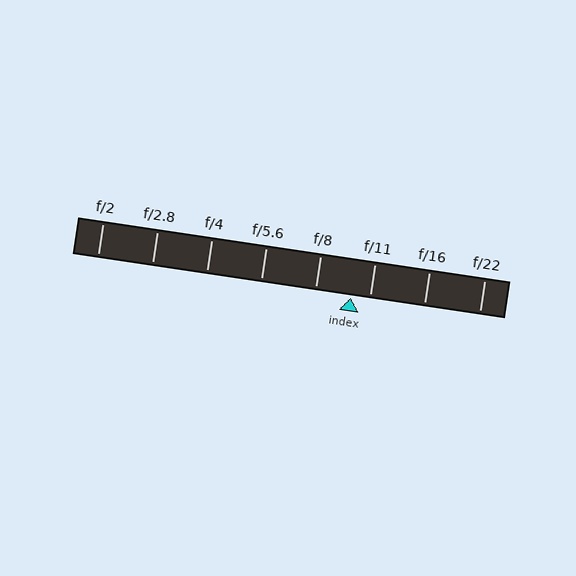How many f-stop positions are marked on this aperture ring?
There are 8 f-stop positions marked.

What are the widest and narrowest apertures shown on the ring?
The widest aperture shown is f/2 and the narrowest is f/22.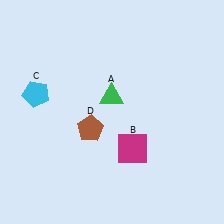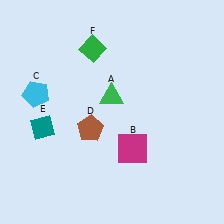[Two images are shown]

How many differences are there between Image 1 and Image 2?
There are 2 differences between the two images.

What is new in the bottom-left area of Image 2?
A teal diamond (E) was added in the bottom-left area of Image 2.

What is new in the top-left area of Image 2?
A green diamond (F) was added in the top-left area of Image 2.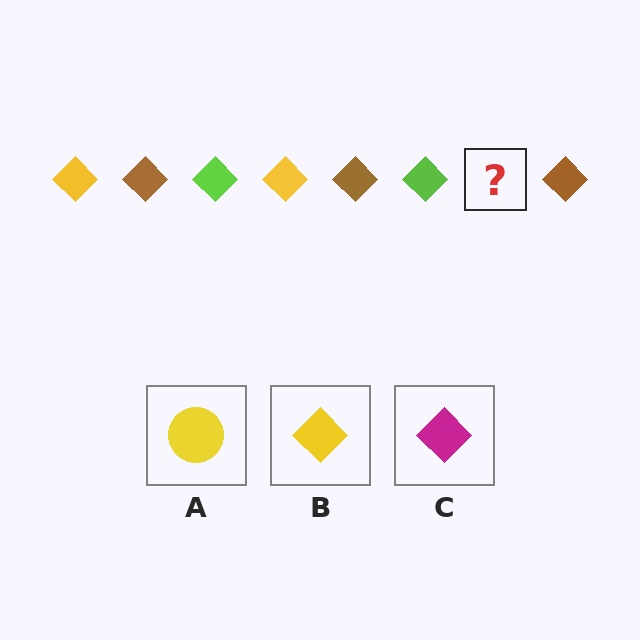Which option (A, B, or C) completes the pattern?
B.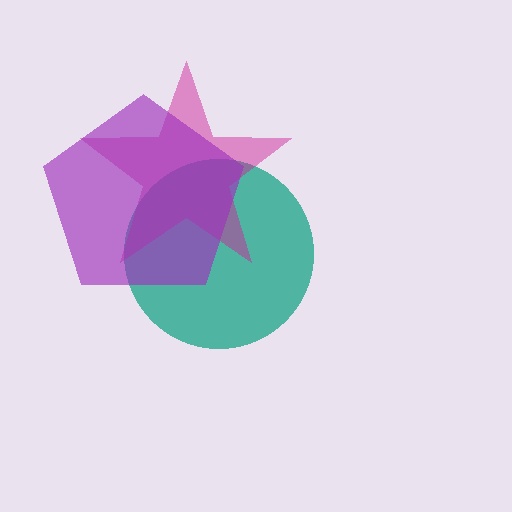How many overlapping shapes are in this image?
There are 3 overlapping shapes in the image.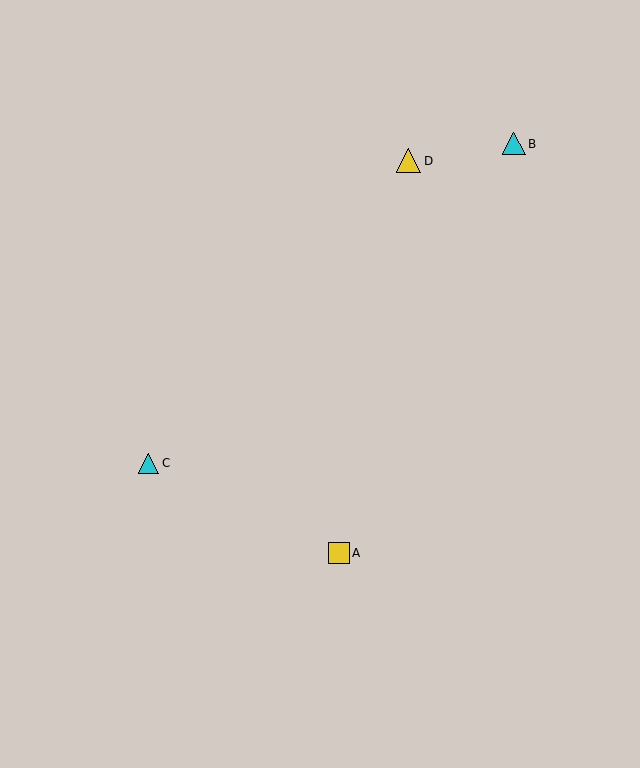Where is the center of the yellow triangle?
The center of the yellow triangle is at (409, 161).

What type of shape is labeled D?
Shape D is a yellow triangle.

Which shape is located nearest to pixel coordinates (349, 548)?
The yellow square (labeled A) at (339, 553) is nearest to that location.